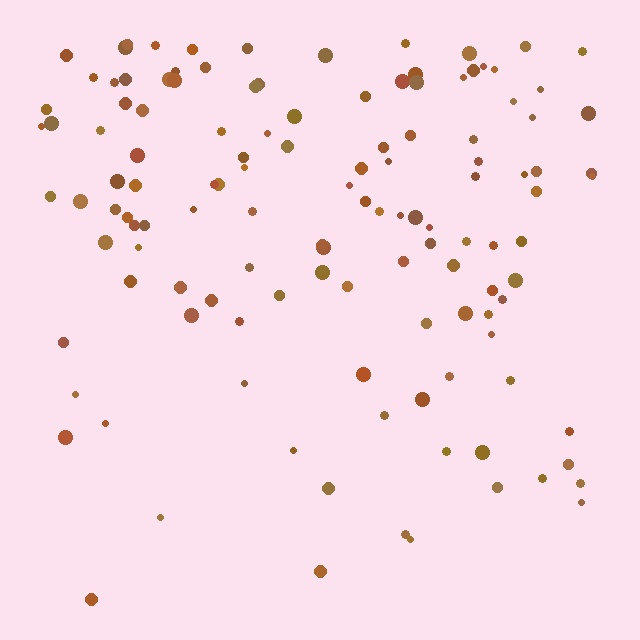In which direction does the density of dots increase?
From bottom to top, with the top side densest.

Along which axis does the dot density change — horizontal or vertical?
Vertical.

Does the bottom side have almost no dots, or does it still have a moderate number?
Still a moderate number, just noticeably fewer than the top.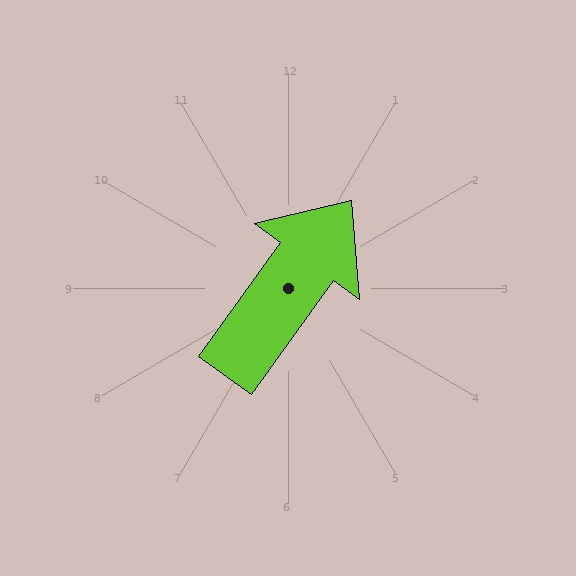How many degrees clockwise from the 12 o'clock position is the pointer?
Approximately 36 degrees.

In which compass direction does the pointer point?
Northeast.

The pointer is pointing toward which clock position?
Roughly 1 o'clock.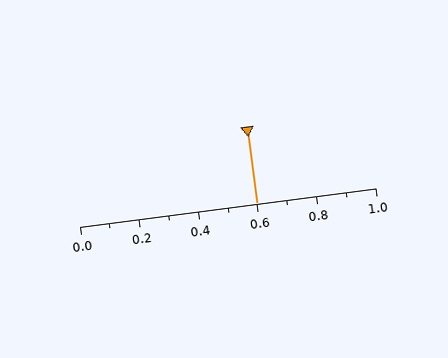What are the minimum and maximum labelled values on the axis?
The axis runs from 0.0 to 1.0.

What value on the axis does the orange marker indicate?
The marker indicates approximately 0.6.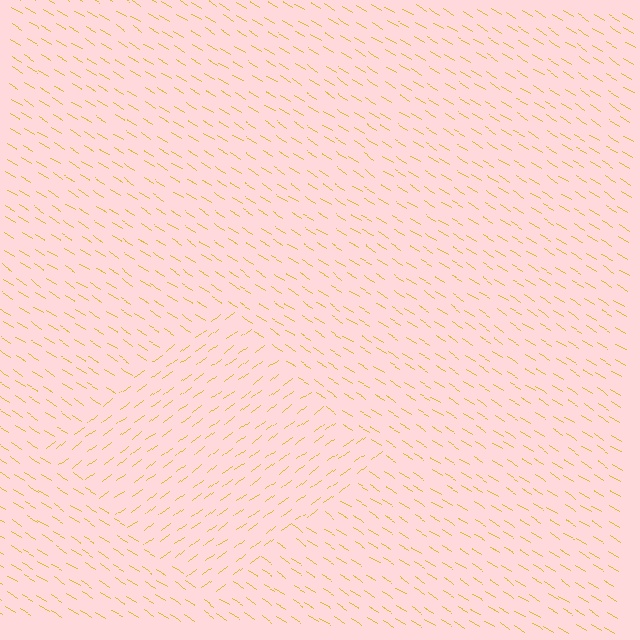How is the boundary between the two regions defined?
The boundary is defined purely by a change in line orientation (approximately 69 degrees difference). All lines are the same color and thickness.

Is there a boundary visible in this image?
Yes, there is a texture boundary formed by a change in line orientation.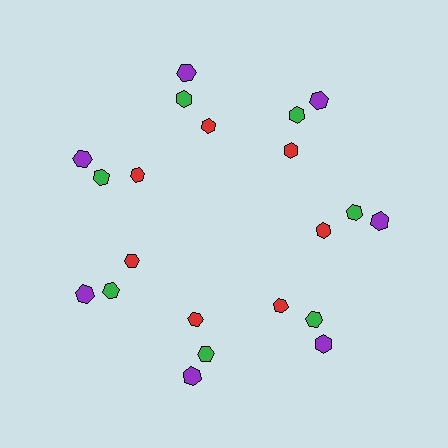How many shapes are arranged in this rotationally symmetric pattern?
There are 21 shapes, arranged in 7 groups of 3.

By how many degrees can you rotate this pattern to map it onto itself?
The pattern maps onto itself every 51 degrees of rotation.